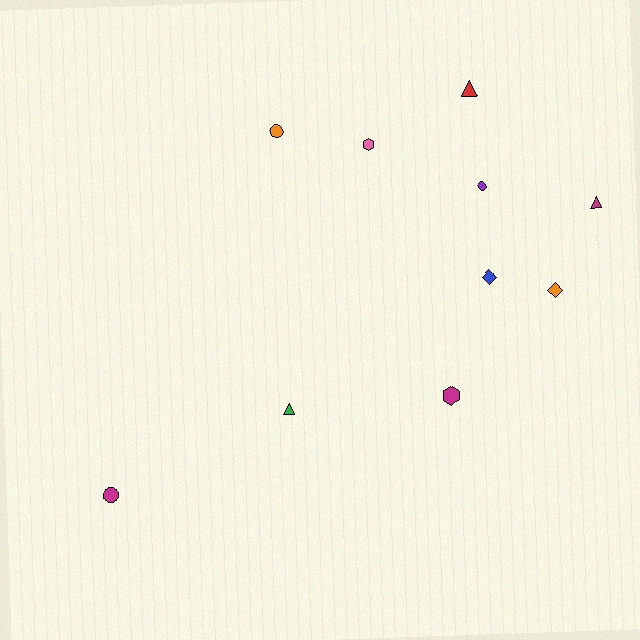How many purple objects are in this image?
There is 1 purple object.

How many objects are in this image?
There are 10 objects.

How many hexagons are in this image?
There are 2 hexagons.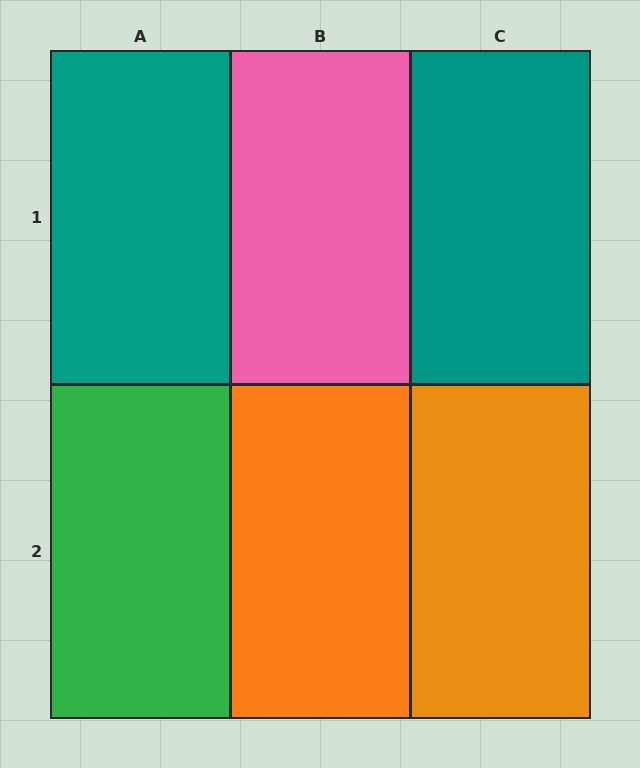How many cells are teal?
2 cells are teal.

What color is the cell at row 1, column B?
Pink.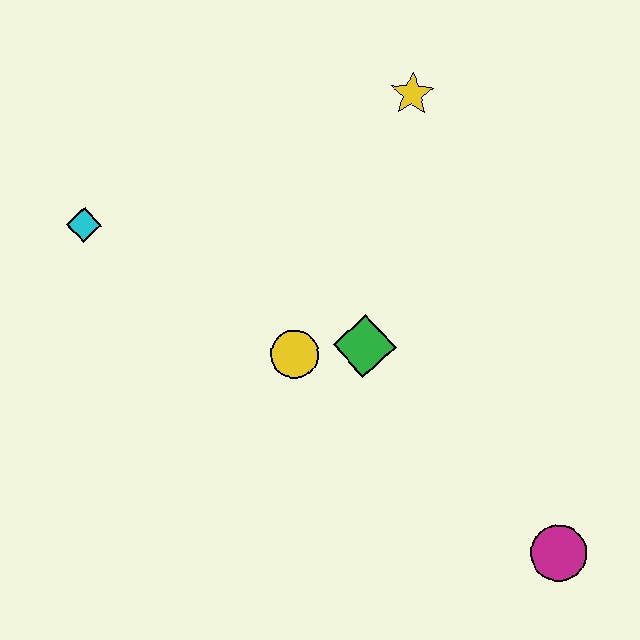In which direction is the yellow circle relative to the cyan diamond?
The yellow circle is to the right of the cyan diamond.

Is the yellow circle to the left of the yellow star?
Yes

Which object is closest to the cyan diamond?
The yellow circle is closest to the cyan diamond.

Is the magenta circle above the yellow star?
No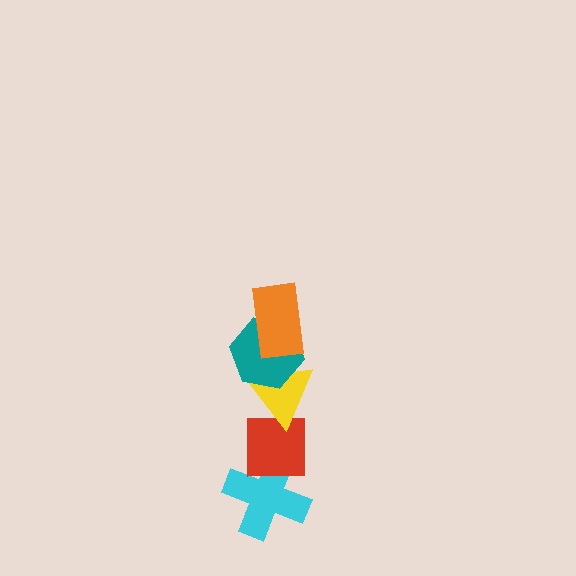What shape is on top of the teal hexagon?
The orange rectangle is on top of the teal hexagon.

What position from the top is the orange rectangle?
The orange rectangle is 1st from the top.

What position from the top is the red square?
The red square is 4th from the top.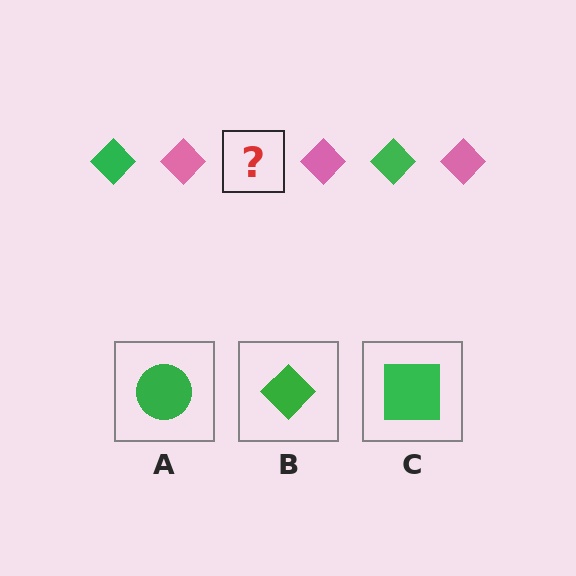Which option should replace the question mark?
Option B.